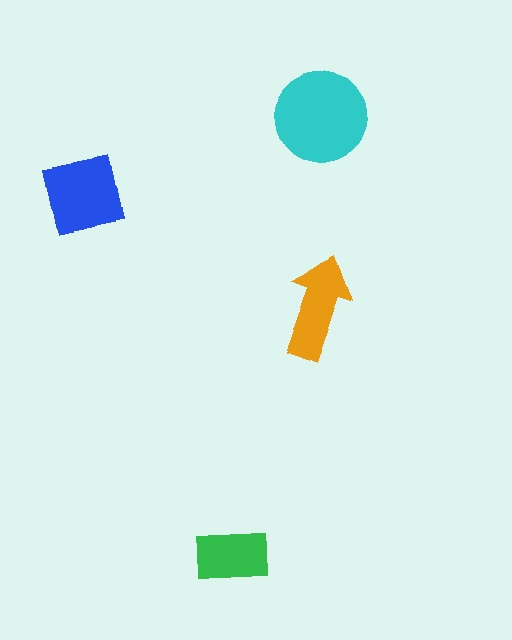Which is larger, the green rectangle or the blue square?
The blue square.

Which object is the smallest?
The green rectangle.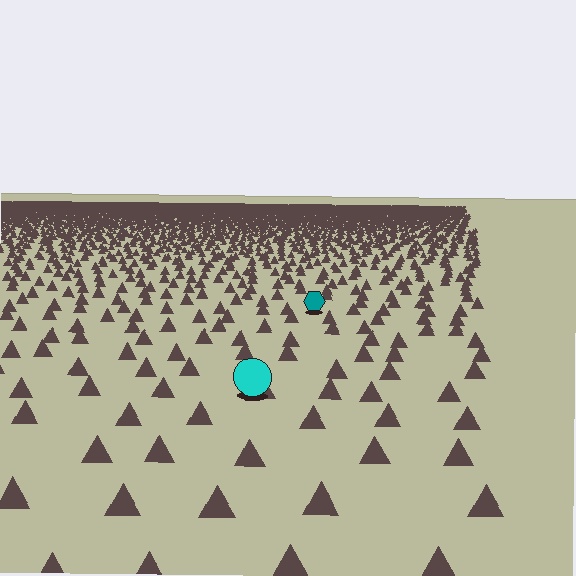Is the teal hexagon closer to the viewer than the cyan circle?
No. The cyan circle is closer — you can tell from the texture gradient: the ground texture is coarser near it.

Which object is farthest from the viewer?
The teal hexagon is farthest from the viewer. It appears smaller and the ground texture around it is denser.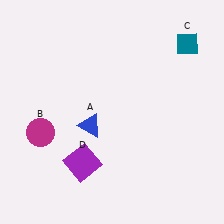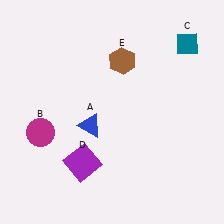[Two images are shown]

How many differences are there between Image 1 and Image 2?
There is 1 difference between the two images.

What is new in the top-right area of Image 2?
A brown hexagon (E) was added in the top-right area of Image 2.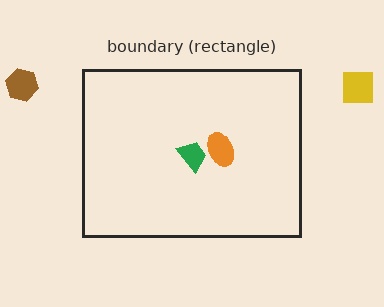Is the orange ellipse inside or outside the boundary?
Inside.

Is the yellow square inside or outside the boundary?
Outside.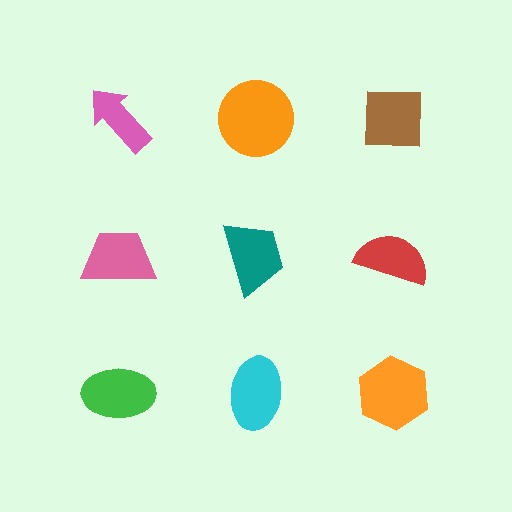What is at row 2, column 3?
A red semicircle.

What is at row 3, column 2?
A cyan ellipse.